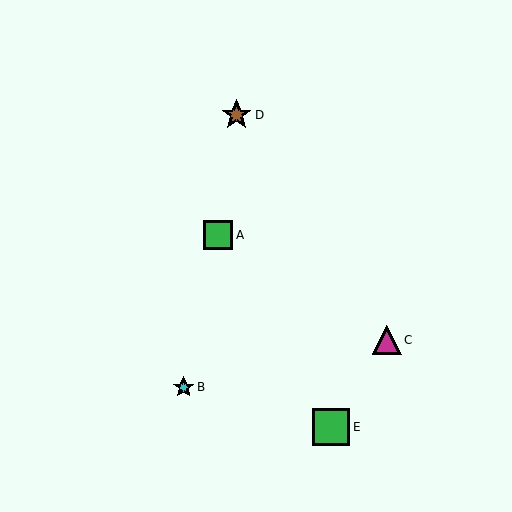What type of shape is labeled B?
Shape B is a cyan star.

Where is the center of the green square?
The center of the green square is at (218, 235).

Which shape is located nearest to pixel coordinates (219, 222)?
The green square (labeled A) at (218, 235) is nearest to that location.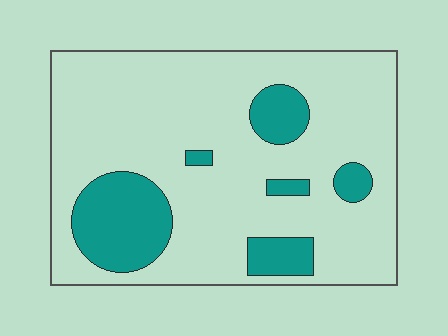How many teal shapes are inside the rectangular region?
6.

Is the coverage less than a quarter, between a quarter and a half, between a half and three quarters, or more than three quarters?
Less than a quarter.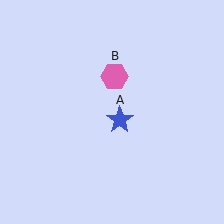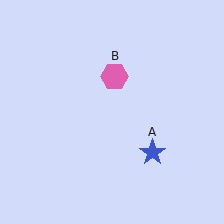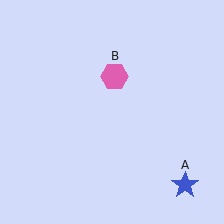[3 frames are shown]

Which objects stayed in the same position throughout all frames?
Pink hexagon (object B) remained stationary.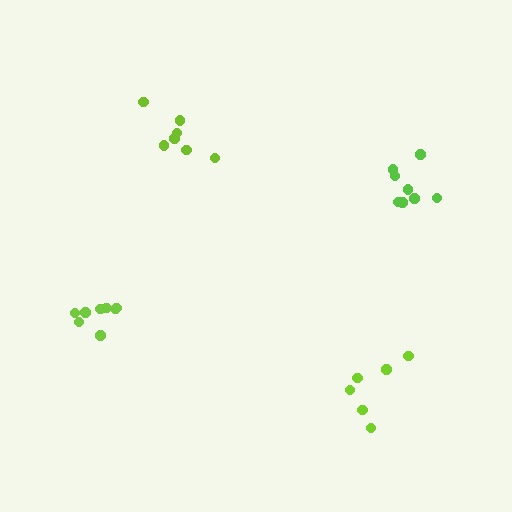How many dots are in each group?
Group 1: 8 dots, Group 2: 7 dots, Group 3: 8 dots, Group 4: 6 dots (29 total).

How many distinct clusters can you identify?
There are 4 distinct clusters.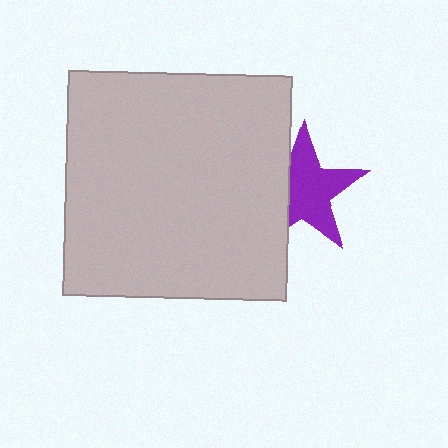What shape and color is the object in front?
The object in front is a light gray square.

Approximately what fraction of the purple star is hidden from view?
Roughly 33% of the purple star is hidden behind the light gray square.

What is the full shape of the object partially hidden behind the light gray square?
The partially hidden object is a purple star.